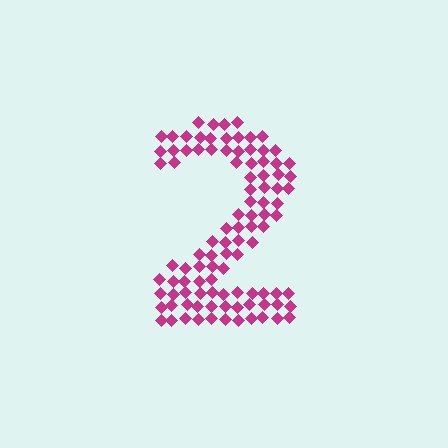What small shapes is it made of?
It is made of small diamonds.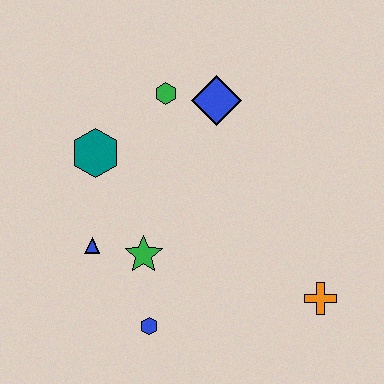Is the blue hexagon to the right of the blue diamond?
No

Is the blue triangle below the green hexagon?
Yes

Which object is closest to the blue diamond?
The green hexagon is closest to the blue diamond.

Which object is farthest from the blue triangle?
The orange cross is farthest from the blue triangle.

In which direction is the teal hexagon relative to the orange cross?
The teal hexagon is to the left of the orange cross.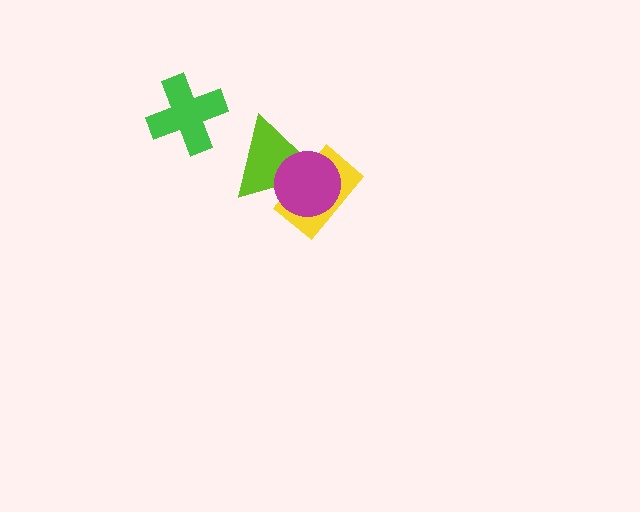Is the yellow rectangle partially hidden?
Yes, it is partially covered by another shape.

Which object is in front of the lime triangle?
The magenta circle is in front of the lime triangle.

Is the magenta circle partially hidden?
No, no other shape covers it.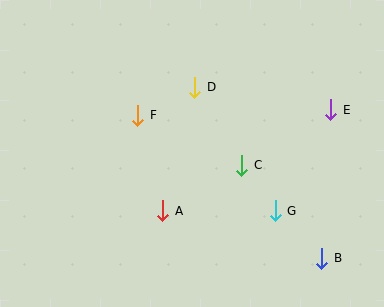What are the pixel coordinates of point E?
Point E is at (331, 110).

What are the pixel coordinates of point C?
Point C is at (242, 165).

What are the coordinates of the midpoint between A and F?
The midpoint between A and F is at (150, 163).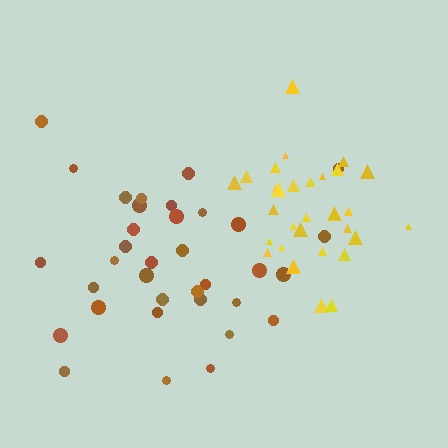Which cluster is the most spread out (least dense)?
Brown.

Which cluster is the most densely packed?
Yellow.